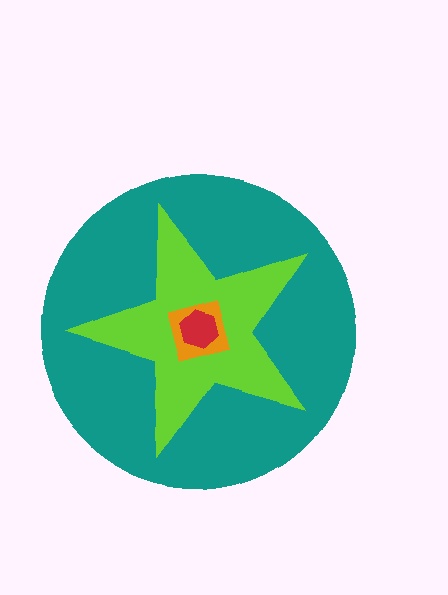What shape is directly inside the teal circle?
The lime star.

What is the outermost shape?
The teal circle.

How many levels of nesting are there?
4.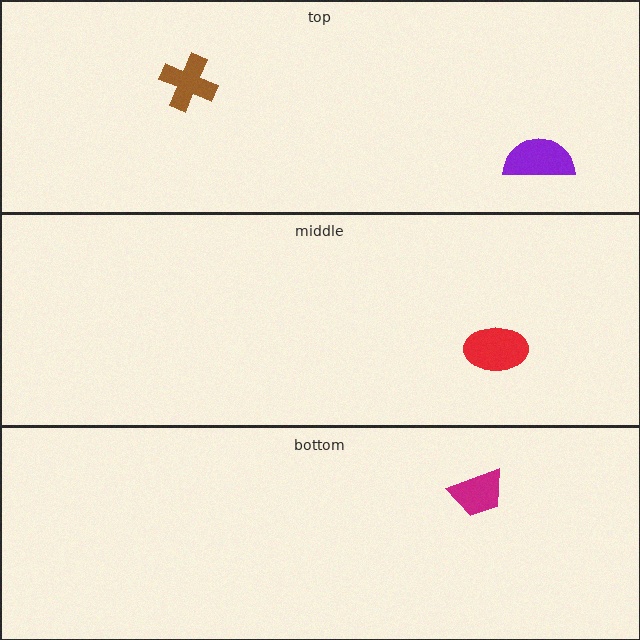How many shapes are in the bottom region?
1.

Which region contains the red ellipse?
The middle region.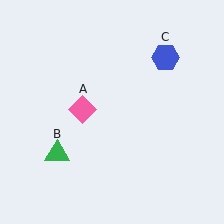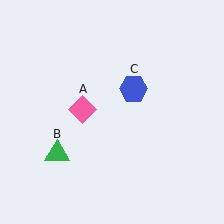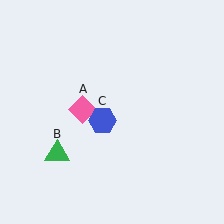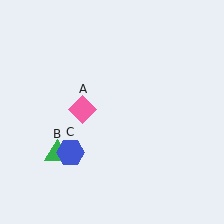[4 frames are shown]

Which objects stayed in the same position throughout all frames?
Pink diamond (object A) and green triangle (object B) remained stationary.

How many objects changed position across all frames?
1 object changed position: blue hexagon (object C).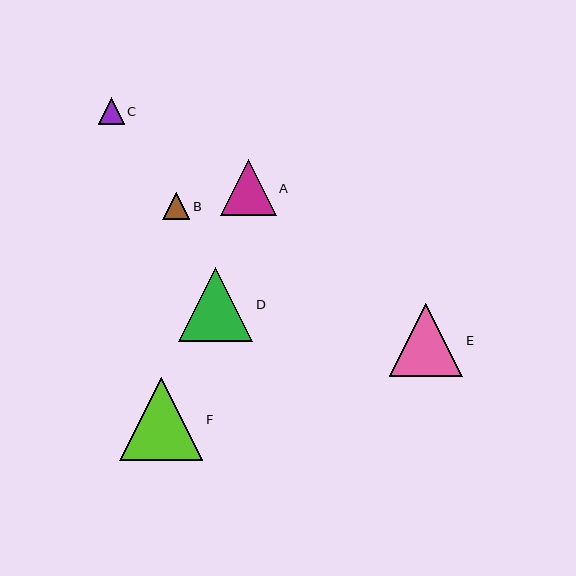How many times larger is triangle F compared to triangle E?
Triangle F is approximately 1.1 times the size of triangle E.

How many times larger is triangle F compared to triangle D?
Triangle F is approximately 1.1 times the size of triangle D.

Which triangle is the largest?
Triangle F is the largest with a size of approximately 83 pixels.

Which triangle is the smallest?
Triangle C is the smallest with a size of approximately 26 pixels.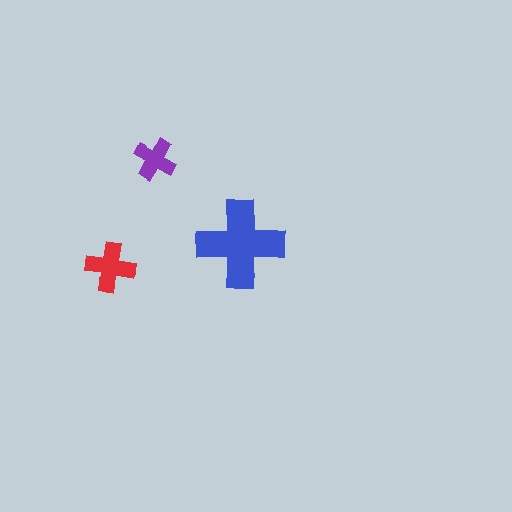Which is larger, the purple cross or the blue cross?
The blue one.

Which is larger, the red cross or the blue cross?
The blue one.